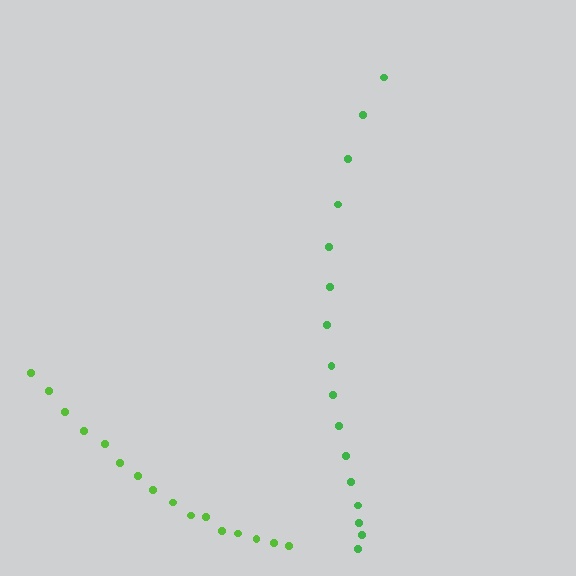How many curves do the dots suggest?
There are 2 distinct paths.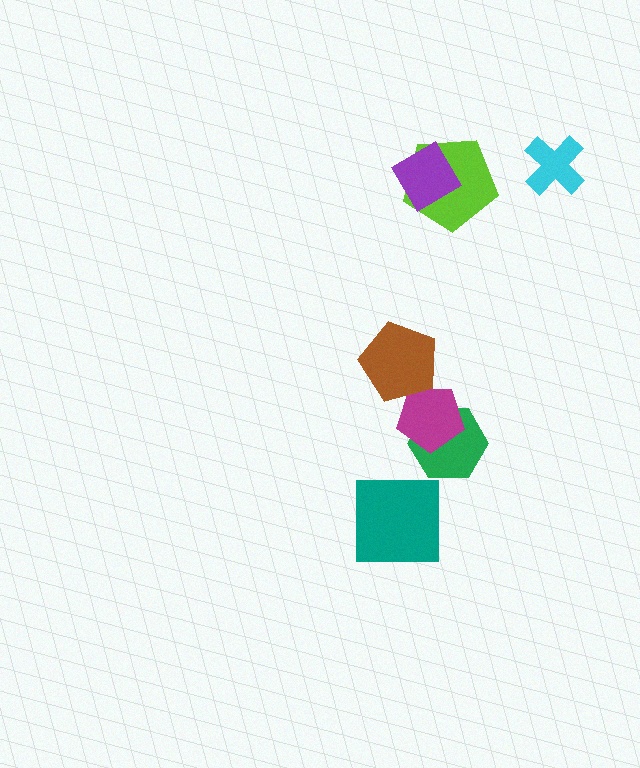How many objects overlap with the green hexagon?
1 object overlaps with the green hexagon.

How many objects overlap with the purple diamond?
1 object overlaps with the purple diamond.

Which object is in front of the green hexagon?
The magenta pentagon is in front of the green hexagon.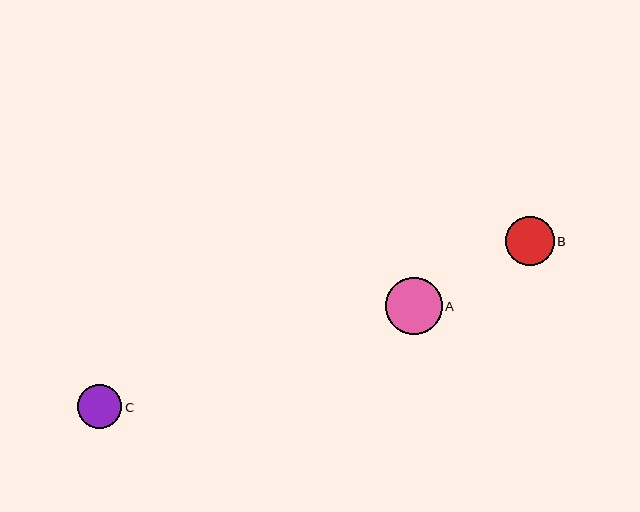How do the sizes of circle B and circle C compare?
Circle B and circle C are approximately the same size.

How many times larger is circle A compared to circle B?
Circle A is approximately 1.2 times the size of circle B.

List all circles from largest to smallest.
From largest to smallest: A, B, C.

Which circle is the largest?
Circle A is the largest with a size of approximately 56 pixels.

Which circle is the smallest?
Circle C is the smallest with a size of approximately 44 pixels.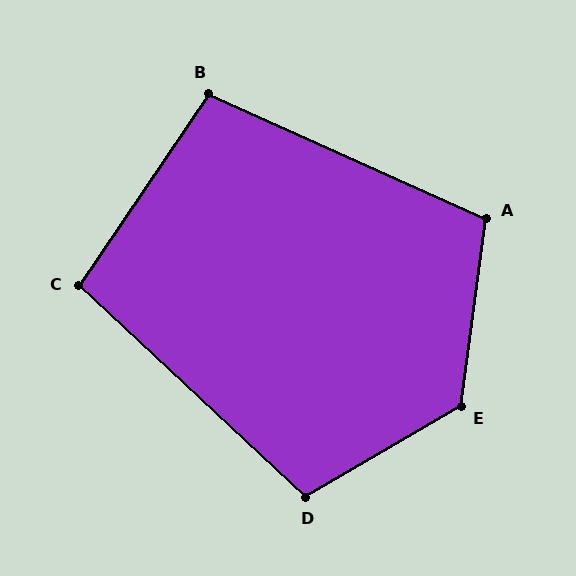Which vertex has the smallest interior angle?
C, at approximately 99 degrees.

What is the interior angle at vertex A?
Approximately 107 degrees (obtuse).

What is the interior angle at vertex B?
Approximately 100 degrees (obtuse).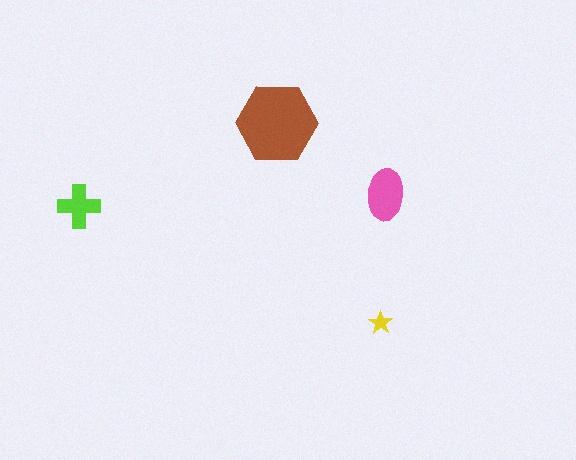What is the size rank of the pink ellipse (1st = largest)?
2nd.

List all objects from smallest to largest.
The yellow star, the lime cross, the pink ellipse, the brown hexagon.